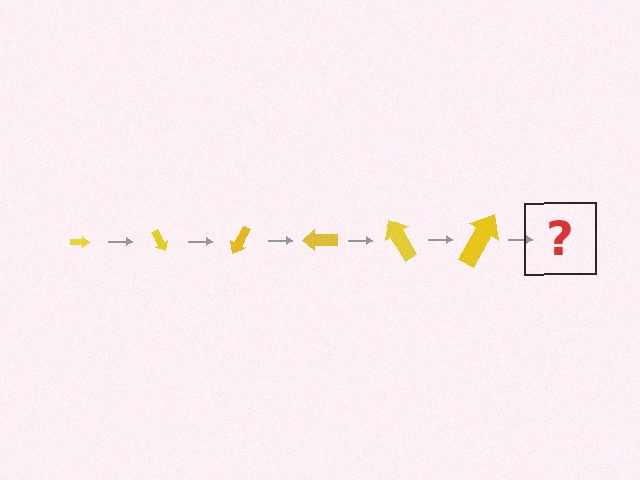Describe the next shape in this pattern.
It should be an arrow, larger than the previous one and rotated 360 degrees from the start.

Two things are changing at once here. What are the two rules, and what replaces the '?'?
The two rules are that the arrow grows larger each step and it rotates 60 degrees each step. The '?' should be an arrow, larger than the previous one and rotated 360 degrees from the start.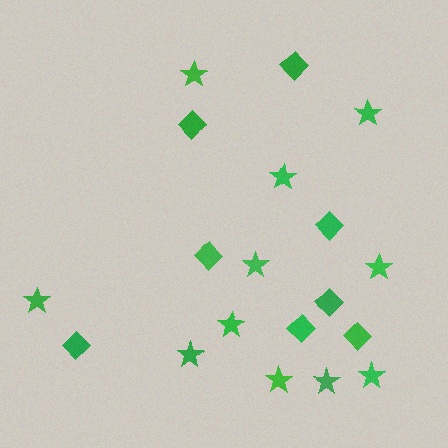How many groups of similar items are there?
There are 2 groups: one group of diamonds (8) and one group of stars (11).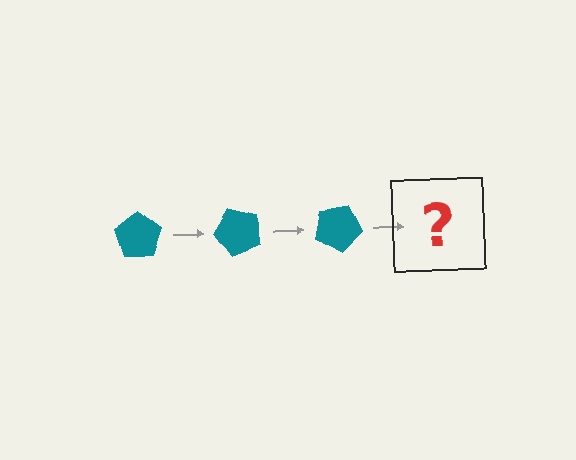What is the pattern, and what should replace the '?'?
The pattern is that the pentagon rotates 50 degrees each step. The '?' should be a teal pentagon rotated 150 degrees.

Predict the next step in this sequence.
The next step is a teal pentagon rotated 150 degrees.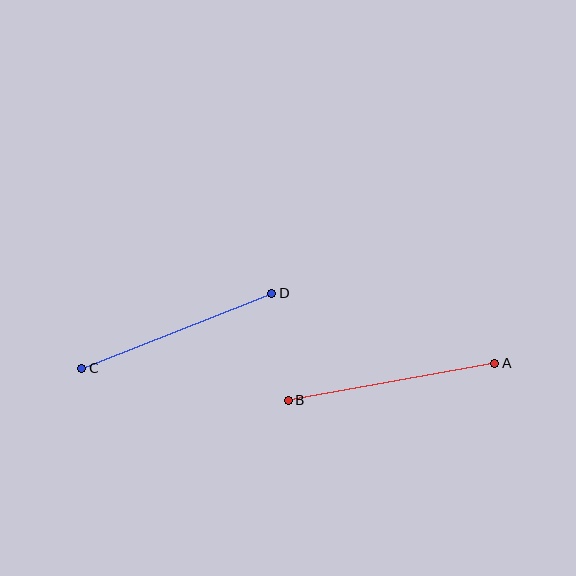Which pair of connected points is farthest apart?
Points A and B are farthest apart.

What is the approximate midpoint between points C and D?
The midpoint is at approximately (177, 331) pixels.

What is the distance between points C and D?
The distance is approximately 204 pixels.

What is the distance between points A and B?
The distance is approximately 210 pixels.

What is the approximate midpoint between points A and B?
The midpoint is at approximately (392, 382) pixels.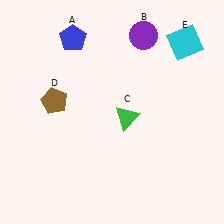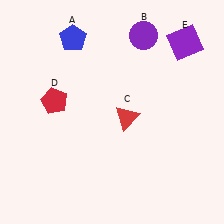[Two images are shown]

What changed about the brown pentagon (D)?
In Image 1, D is brown. In Image 2, it changed to red.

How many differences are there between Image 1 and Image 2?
There are 3 differences between the two images.